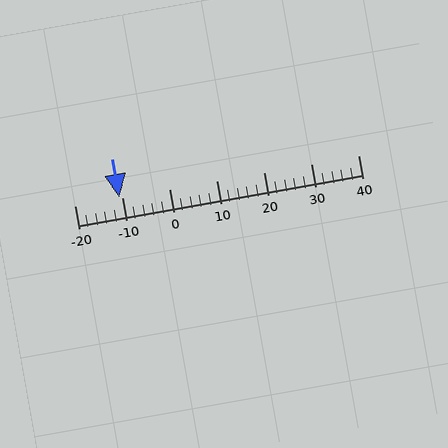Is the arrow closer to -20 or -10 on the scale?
The arrow is closer to -10.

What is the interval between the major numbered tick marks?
The major tick marks are spaced 10 units apart.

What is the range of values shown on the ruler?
The ruler shows values from -20 to 40.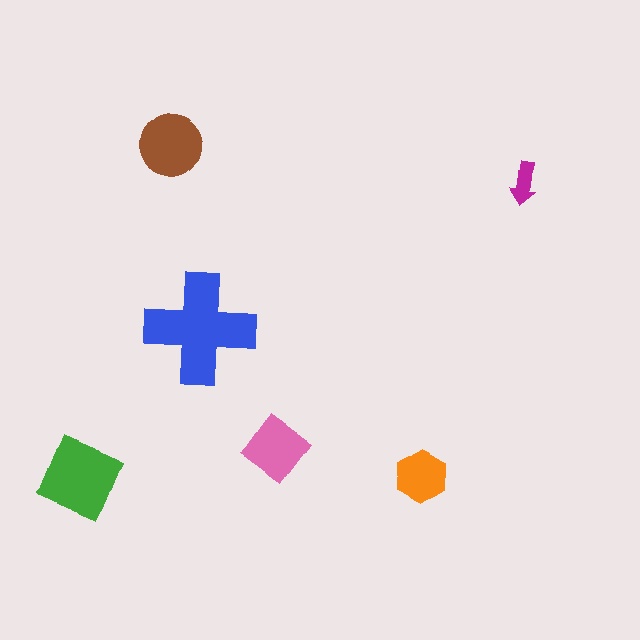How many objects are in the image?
There are 6 objects in the image.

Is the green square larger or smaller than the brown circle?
Larger.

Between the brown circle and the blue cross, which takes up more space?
The blue cross.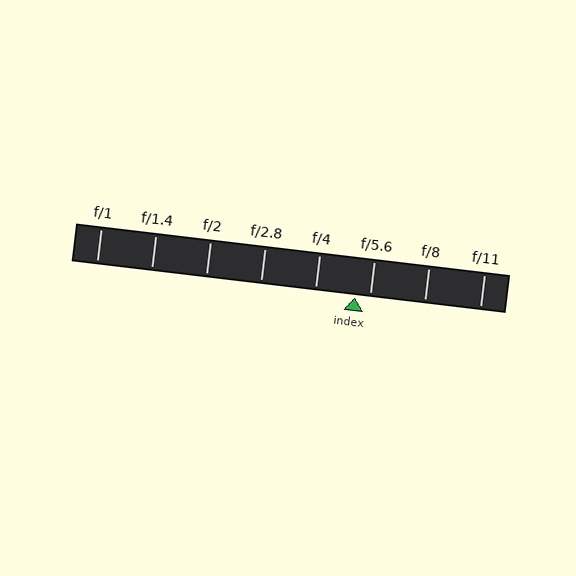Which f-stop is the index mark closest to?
The index mark is closest to f/5.6.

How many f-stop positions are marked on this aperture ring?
There are 8 f-stop positions marked.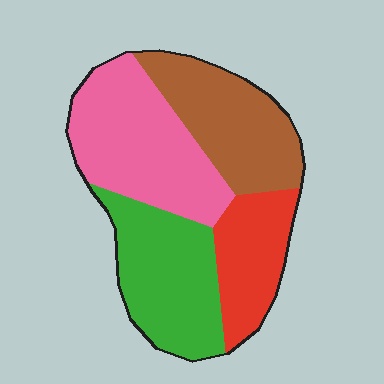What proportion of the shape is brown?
Brown covers roughly 25% of the shape.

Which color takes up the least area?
Red, at roughly 20%.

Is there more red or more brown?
Brown.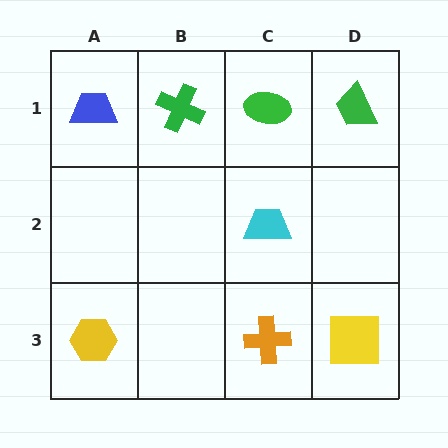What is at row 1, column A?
A blue trapezoid.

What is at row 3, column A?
A yellow hexagon.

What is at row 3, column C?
An orange cross.